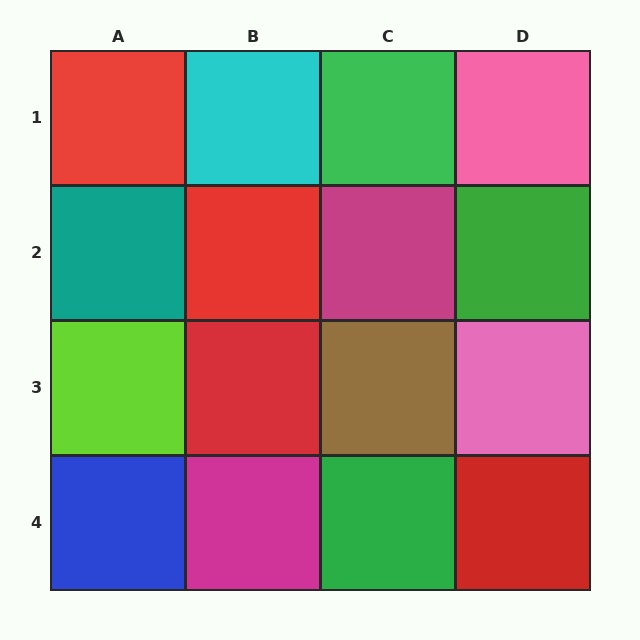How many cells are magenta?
2 cells are magenta.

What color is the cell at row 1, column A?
Red.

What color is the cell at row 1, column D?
Pink.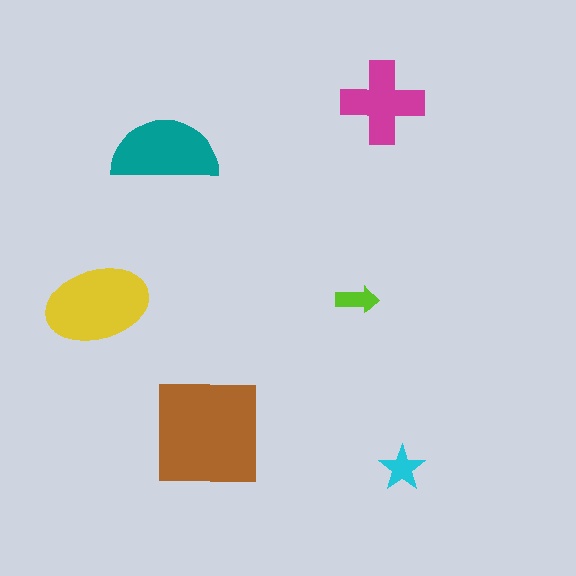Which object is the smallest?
The lime arrow.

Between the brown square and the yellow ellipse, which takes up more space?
The brown square.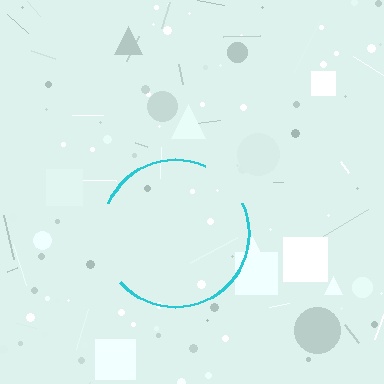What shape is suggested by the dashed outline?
The dashed outline suggests a circle.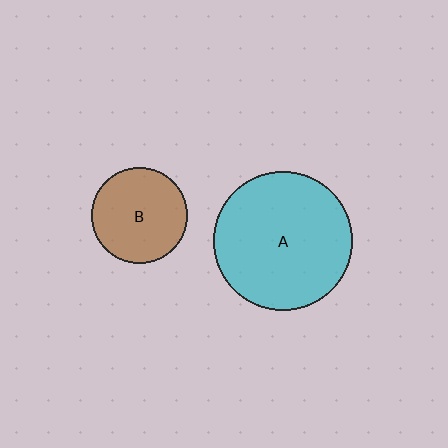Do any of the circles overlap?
No, none of the circles overlap.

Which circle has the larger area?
Circle A (cyan).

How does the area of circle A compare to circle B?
Approximately 2.1 times.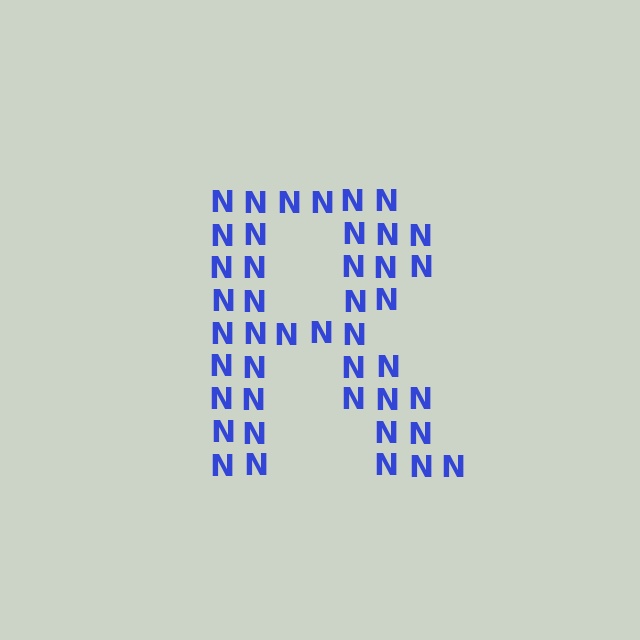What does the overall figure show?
The overall figure shows the letter R.